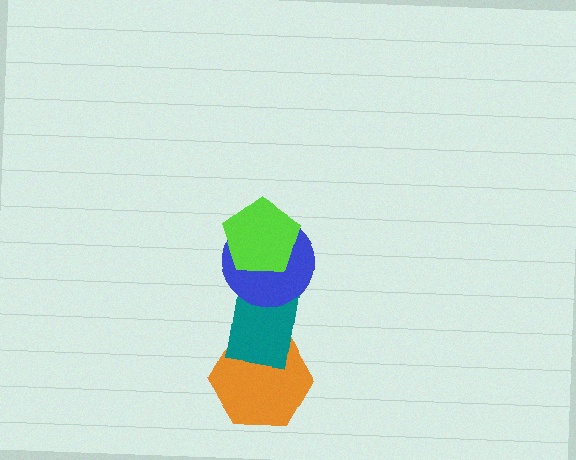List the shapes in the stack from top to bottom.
From top to bottom: the lime pentagon, the blue circle, the teal rectangle, the orange hexagon.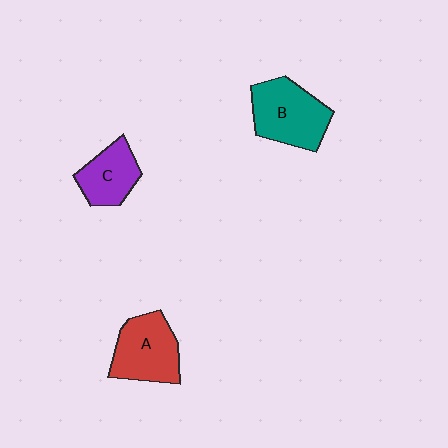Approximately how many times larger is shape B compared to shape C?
Approximately 1.4 times.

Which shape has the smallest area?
Shape C (purple).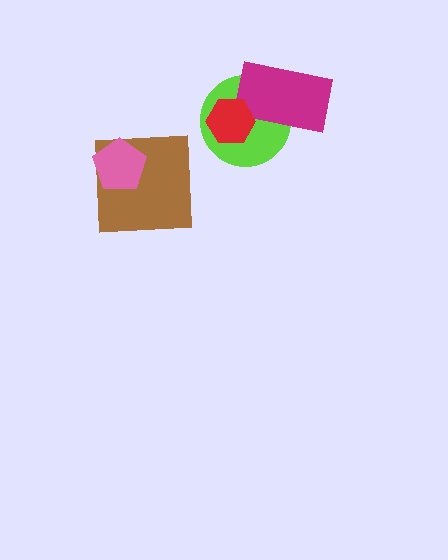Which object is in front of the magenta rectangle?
The red hexagon is in front of the magenta rectangle.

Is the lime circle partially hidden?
Yes, it is partially covered by another shape.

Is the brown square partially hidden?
Yes, it is partially covered by another shape.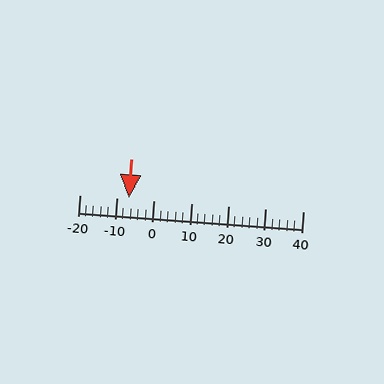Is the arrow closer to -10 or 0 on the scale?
The arrow is closer to -10.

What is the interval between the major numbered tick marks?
The major tick marks are spaced 10 units apart.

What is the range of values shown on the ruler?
The ruler shows values from -20 to 40.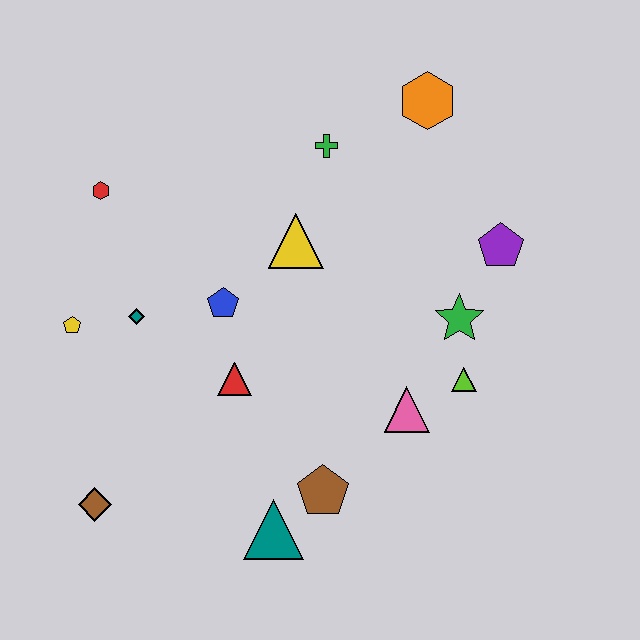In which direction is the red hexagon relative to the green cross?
The red hexagon is to the left of the green cross.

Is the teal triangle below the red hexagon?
Yes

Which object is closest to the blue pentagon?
The red triangle is closest to the blue pentagon.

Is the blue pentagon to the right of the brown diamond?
Yes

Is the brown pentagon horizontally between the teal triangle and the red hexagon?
No